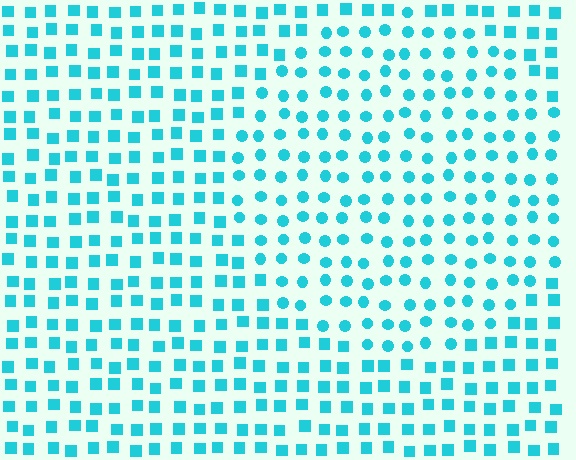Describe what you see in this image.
The image is filled with small cyan elements arranged in a uniform grid. A circle-shaped region contains circles, while the surrounding area contains squares. The boundary is defined purely by the change in element shape.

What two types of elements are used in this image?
The image uses circles inside the circle region and squares outside it.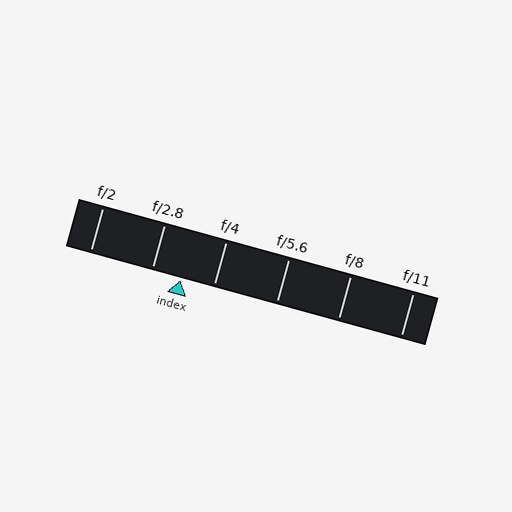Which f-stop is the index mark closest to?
The index mark is closest to f/2.8.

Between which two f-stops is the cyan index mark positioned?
The index mark is between f/2.8 and f/4.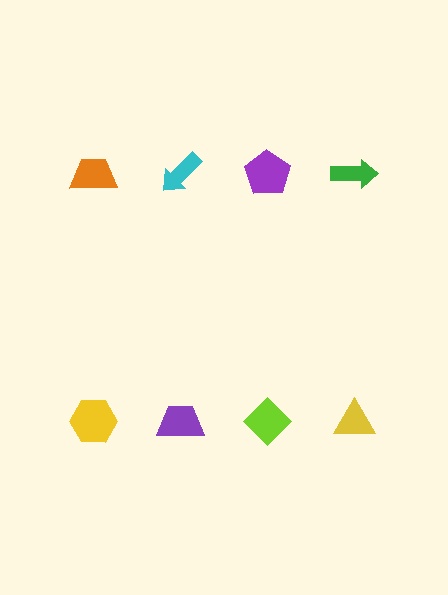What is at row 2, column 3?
A lime diamond.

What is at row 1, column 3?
A purple pentagon.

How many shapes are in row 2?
4 shapes.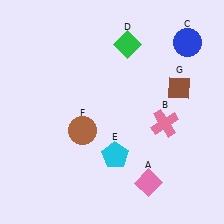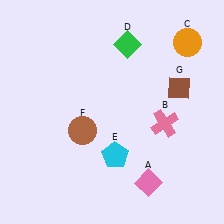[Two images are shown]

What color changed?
The circle (C) changed from blue in Image 1 to orange in Image 2.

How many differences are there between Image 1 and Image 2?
There is 1 difference between the two images.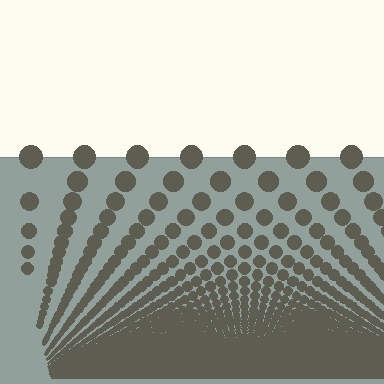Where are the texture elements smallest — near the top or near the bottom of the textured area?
Near the bottom.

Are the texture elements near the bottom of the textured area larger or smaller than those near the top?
Smaller. The gradient is inverted — elements near the bottom are smaller and denser.